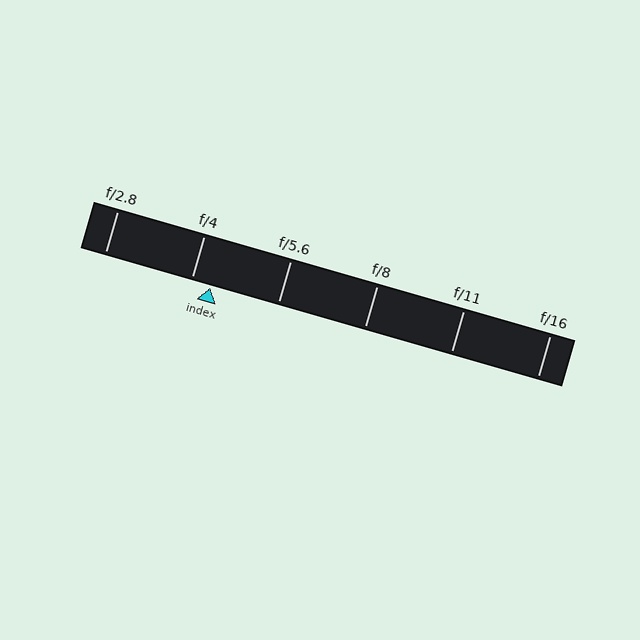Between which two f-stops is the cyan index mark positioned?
The index mark is between f/4 and f/5.6.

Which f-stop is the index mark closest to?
The index mark is closest to f/4.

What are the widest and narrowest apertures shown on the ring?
The widest aperture shown is f/2.8 and the narrowest is f/16.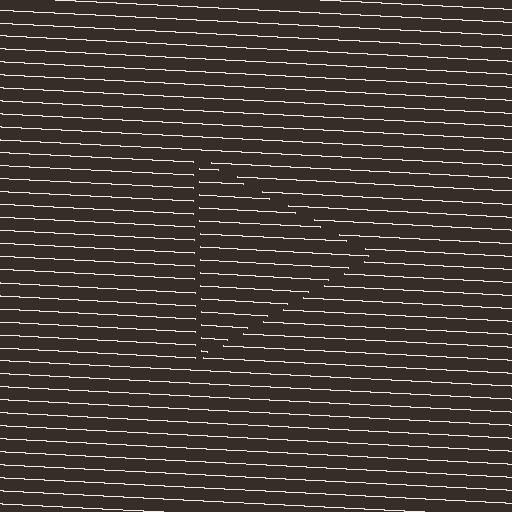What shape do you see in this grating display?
An illusory triangle. The interior of the shape contains the same grating, shifted by half a period — the contour is defined by the phase discontinuity where line-ends from the inner and outer gratings abut.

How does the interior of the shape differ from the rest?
The interior of the shape contains the same grating, shifted by half a period — the contour is defined by the phase discontinuity where line-ends from the inner and outer gratings abut.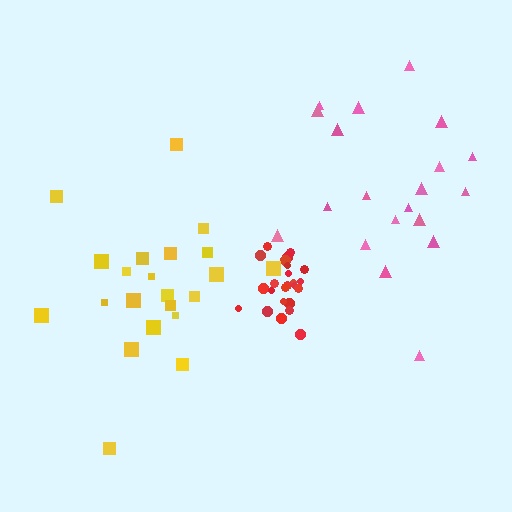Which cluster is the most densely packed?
Red.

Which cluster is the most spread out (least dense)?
Pink.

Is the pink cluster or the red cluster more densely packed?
Red.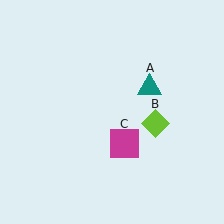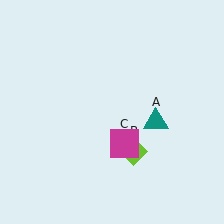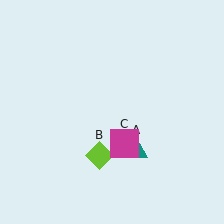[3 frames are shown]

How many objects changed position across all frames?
2 objects changed position: teal triangle (object A), lime diamond (object B).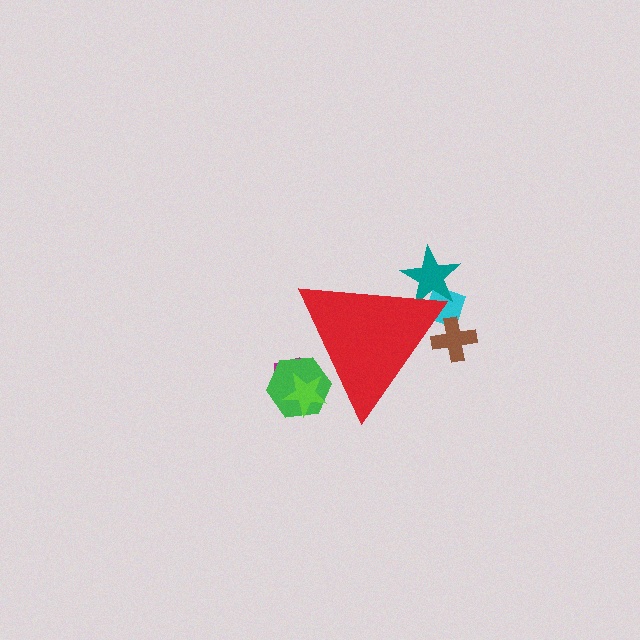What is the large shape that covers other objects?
A red triangle.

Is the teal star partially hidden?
Yes, the teal star is partially hidden behind the red triangle.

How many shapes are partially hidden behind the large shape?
6 shapes are partially hidden.